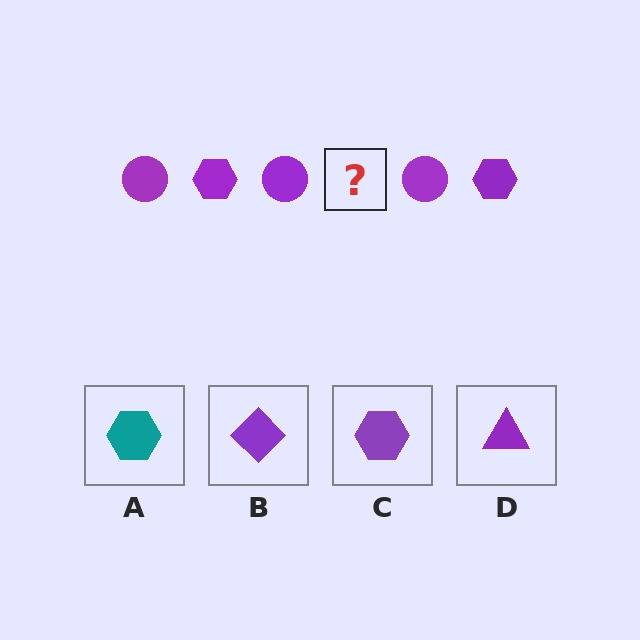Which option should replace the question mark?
Option C.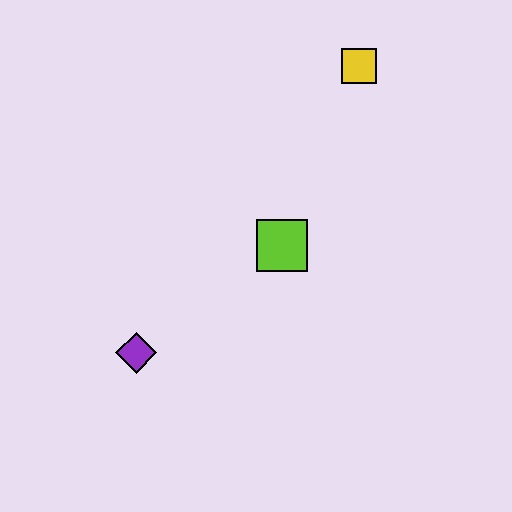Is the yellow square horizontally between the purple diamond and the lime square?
No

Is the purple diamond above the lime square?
No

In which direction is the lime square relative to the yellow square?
The lime square is below the yellow square.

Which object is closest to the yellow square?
The lime square is closest to the yellow square.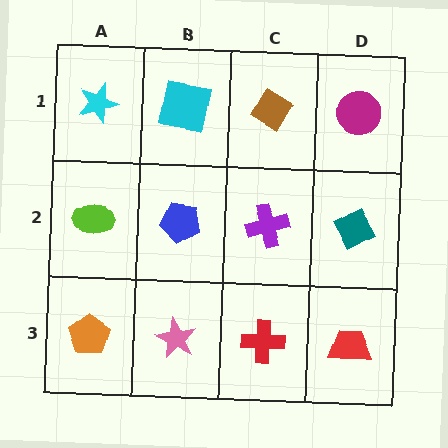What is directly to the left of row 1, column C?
A cyan square.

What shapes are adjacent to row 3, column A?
A lime ellipse (row 2, column A), a pink star (row 3, column B).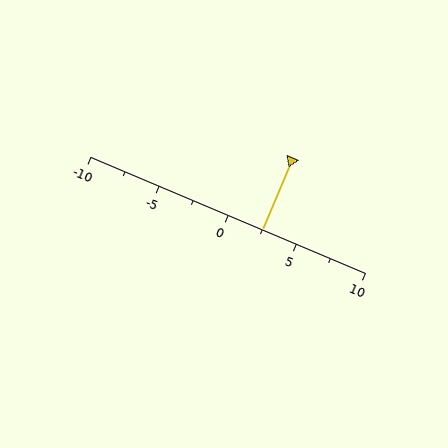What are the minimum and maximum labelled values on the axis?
The axis runs from -10 to 10.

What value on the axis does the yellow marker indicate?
The marker indicates approximately 2.5.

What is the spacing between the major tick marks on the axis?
The major ticks are spaced 5 apart.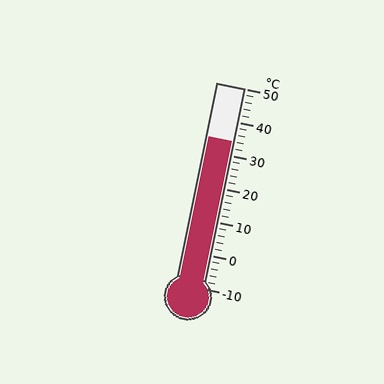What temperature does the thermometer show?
The thermometer shows approximately 34°C.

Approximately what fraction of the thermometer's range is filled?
The thermometer is filled to approximately 75% of its range.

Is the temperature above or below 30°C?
The temperature is above 30°C.